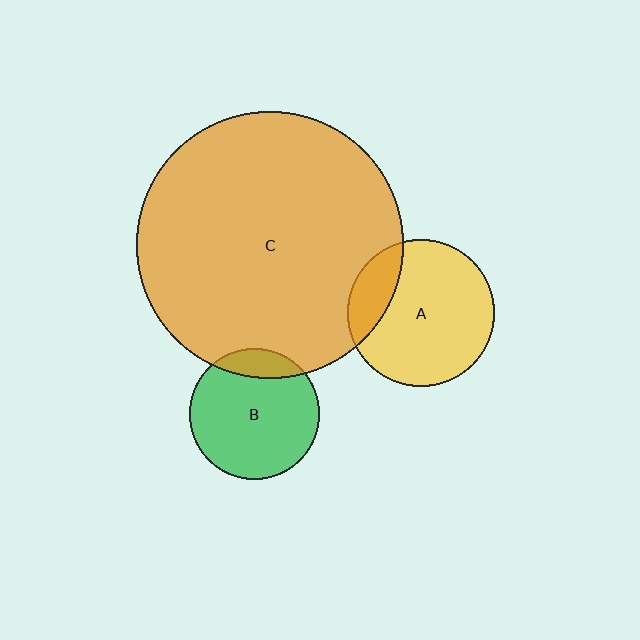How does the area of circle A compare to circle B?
Approximately 1.3 times.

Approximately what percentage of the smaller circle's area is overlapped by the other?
Approximately 15%.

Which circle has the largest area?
Circle C (orange).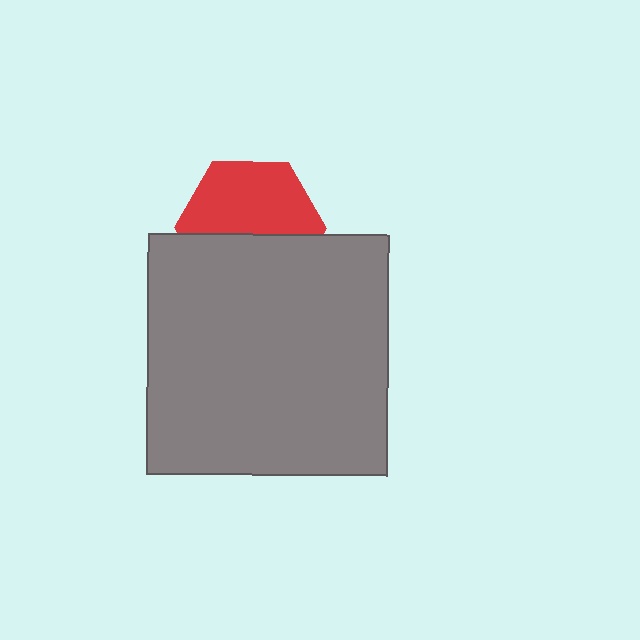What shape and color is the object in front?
The object in front is a gray square.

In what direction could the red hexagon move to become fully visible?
The red hexagon could move up. That would shift it out from behind the gray square entirely.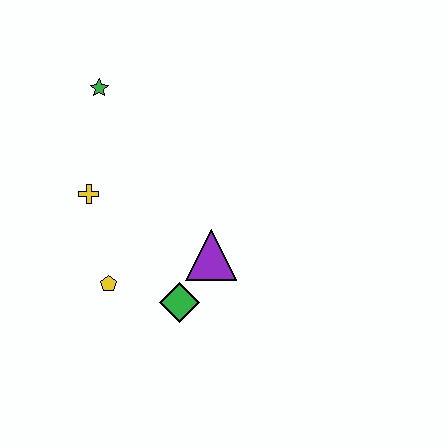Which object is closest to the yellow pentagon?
The green diamond is closest to the yellow pentagon.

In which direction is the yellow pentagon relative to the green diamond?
The yellow pentagon is to the left of the green diamond.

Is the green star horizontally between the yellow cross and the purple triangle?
Yes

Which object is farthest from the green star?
The green diamond is farthest from the green star.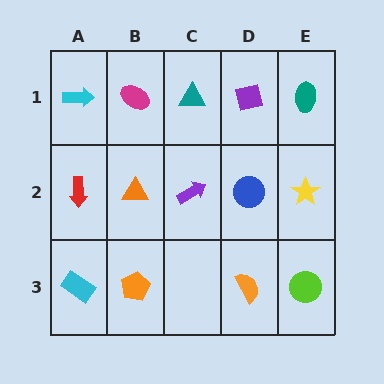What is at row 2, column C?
A purple arrow.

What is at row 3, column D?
An orange semicircle.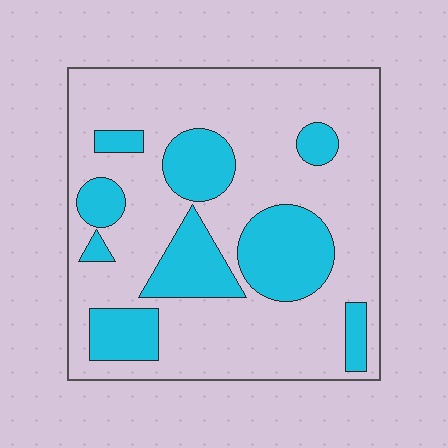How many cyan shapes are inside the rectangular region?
9.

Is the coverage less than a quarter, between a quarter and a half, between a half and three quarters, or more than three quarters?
Between a quarter and a half.